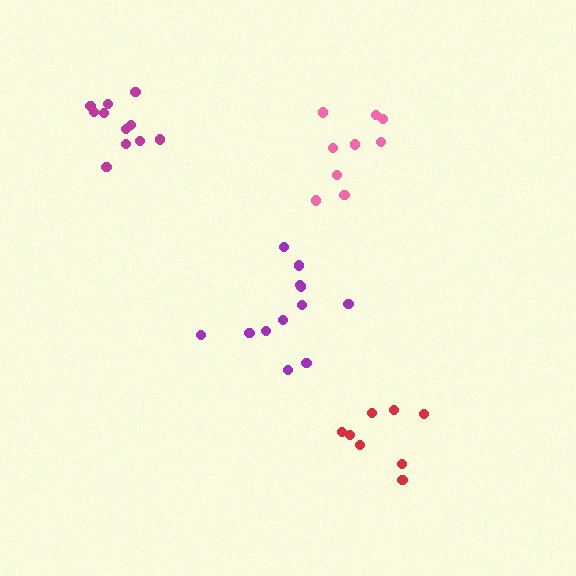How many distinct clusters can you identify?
There are 4 distinct clusters.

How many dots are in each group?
Group 1: 9 dots, Group 2: 11 dots, Group 3: 12 dots, Group 4: 8 dots (40 total).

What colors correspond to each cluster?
The clusters are colored: pink, magenta, purple, red.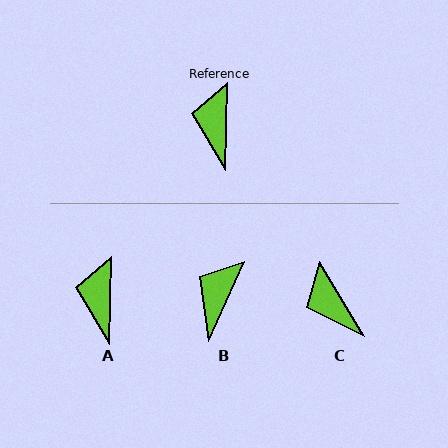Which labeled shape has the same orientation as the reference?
A.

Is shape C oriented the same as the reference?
No, it is off by about 33 degrees.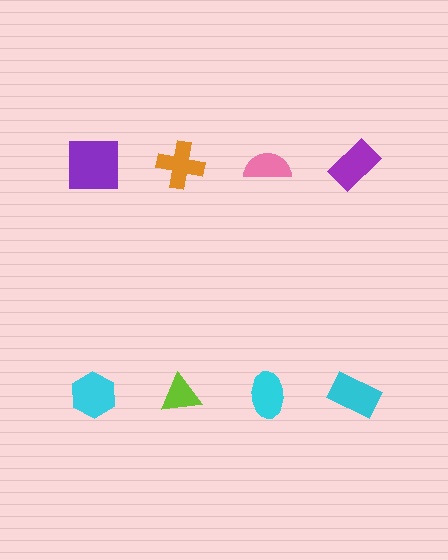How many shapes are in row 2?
4 shapes.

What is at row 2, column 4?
A cyan rectangle.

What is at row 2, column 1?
A cyan hexagon.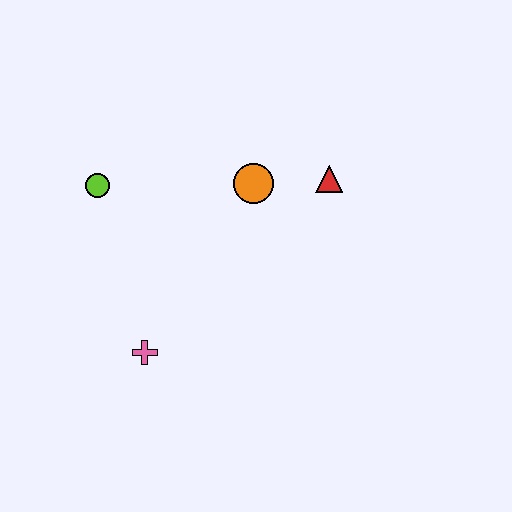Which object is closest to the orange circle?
The red triangle is closest to the orange circle.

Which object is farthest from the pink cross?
The red triangle is farthest from the pink cross.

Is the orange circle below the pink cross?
No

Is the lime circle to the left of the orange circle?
Yes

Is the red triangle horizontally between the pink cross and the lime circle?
No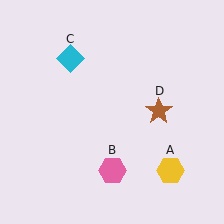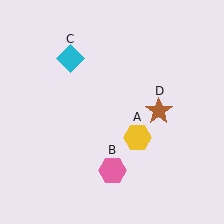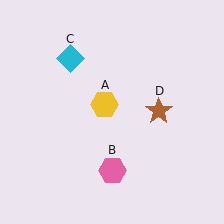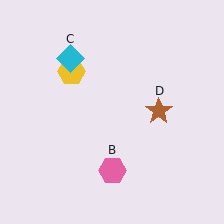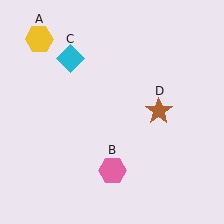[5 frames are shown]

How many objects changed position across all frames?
1 object changed position: yellow hexagon (object A).